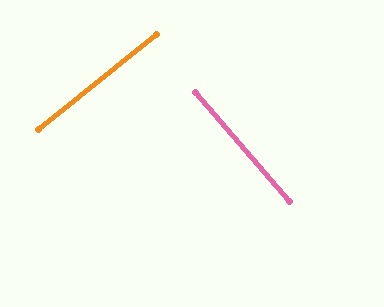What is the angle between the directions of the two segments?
Approximately 88 degrees.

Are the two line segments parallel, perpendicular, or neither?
Perpendicular — they meet at approximately 88°.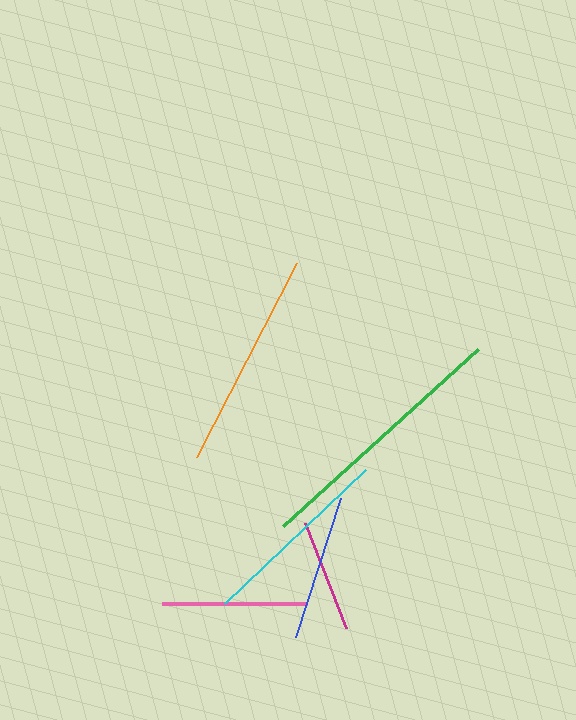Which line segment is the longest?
The green line is the longest at approximately 263 pixels.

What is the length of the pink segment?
The pink segment is approximately 145 pixels long.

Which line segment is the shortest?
The magenta line is the shortest at approximately 112 pixels.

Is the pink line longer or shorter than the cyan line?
The cyan line is longer than the pink line.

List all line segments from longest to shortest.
From longest to shortest: green, orange, cyan, blue, pink, magenta.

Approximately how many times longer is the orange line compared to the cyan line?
The orange line is approximately 1.1 times the length of the cyan line.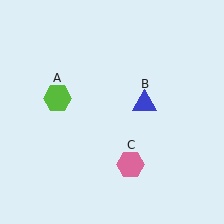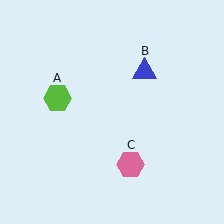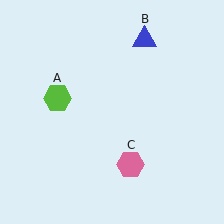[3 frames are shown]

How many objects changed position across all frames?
1 object changed position: blue triangle (object B).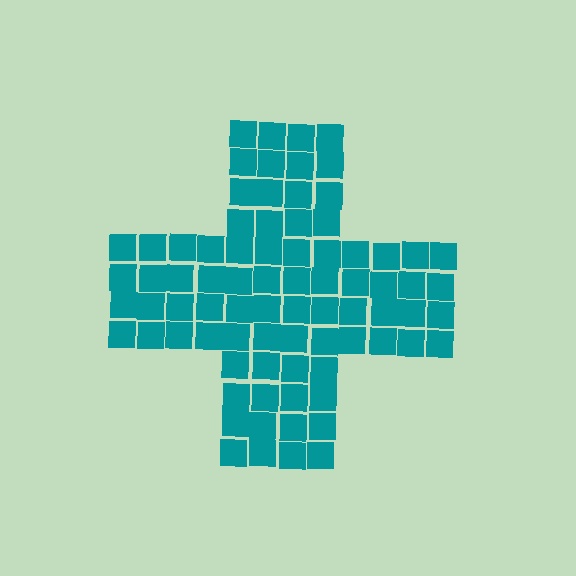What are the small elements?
The small elements are squares.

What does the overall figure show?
The overall figure shows a cross.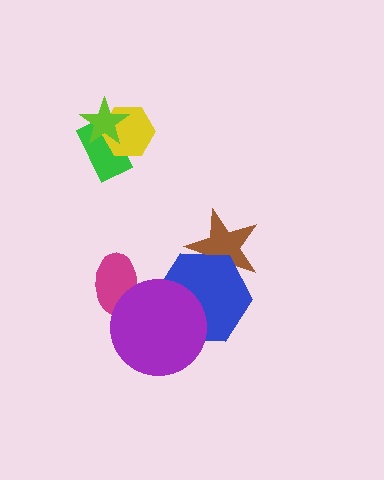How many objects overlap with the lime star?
2 objects overlap with the lime star.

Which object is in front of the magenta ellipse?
The purple circle is in front of the magenta ellipse.